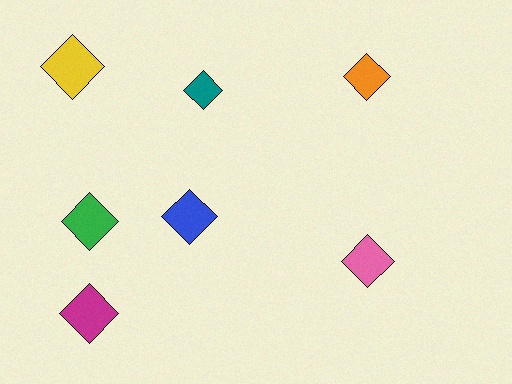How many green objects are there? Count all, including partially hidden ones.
There is 1 green object.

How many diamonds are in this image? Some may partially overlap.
There are 7 diamonds.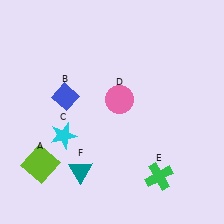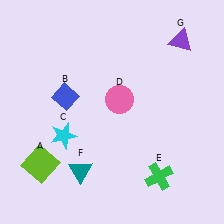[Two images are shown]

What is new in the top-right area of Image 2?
A purple triangle (G) was added in the top-right area of Image 2.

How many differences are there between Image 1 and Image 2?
There is 1 difference between the two images.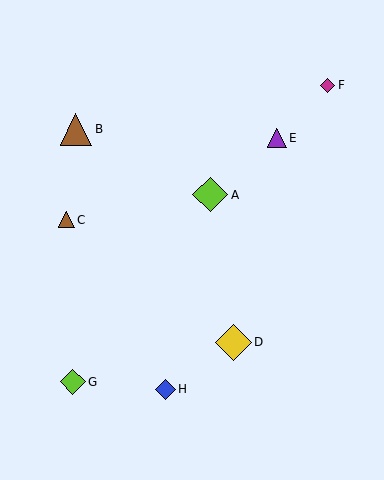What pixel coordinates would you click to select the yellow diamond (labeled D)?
Click at (233, 342) to select the yellow diamond D.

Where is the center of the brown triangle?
The center of the brown triangle is at (66, 220).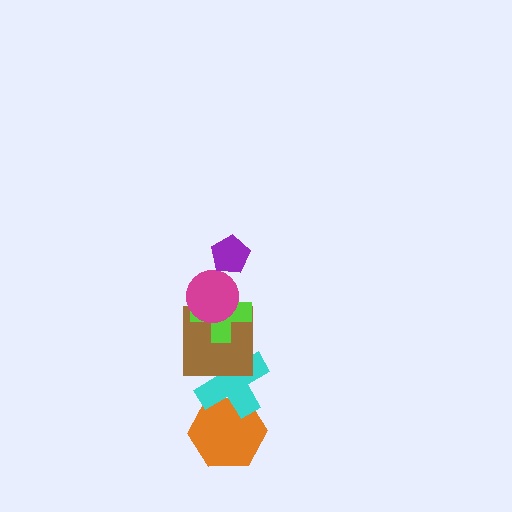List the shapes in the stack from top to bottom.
From top to bottom: the purple pentagon, the magenta circle, the lime cross, the brown square, the cyan cross, the orange hexagon.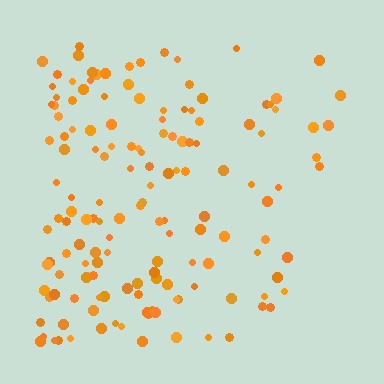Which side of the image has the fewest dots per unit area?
The right.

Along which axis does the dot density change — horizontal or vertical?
Horizontal.